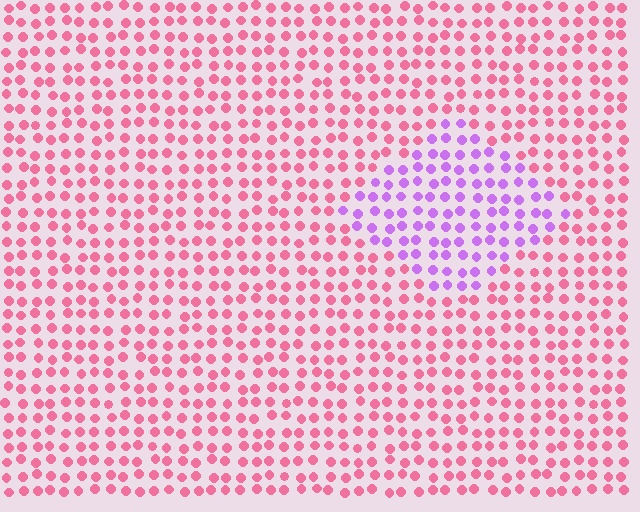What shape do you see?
I see a diamond.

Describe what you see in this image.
The image is filled with small pink elements in a uniform arrangement. A diamond-shaped region is visible where the elements are tinted to a slightly different hue, forming a subtle color boundary.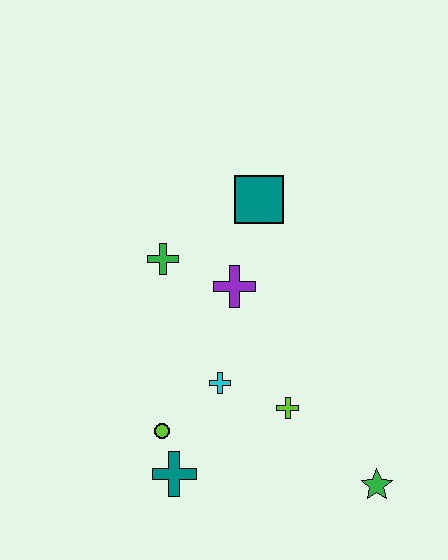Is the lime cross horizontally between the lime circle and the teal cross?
No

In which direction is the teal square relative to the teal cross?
The teal square is above the teal cross.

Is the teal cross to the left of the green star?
Yes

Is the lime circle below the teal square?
Yes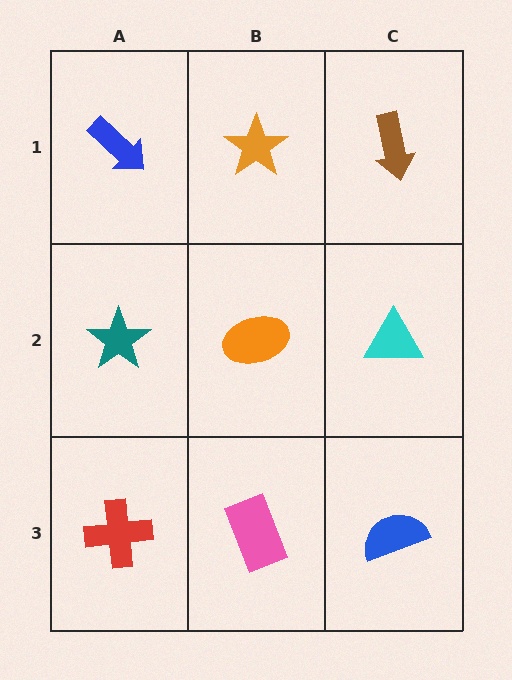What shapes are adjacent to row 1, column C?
A cyan triangle (row 2, column C), an orange star (row 1, column B).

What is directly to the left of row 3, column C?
A pink rectangle.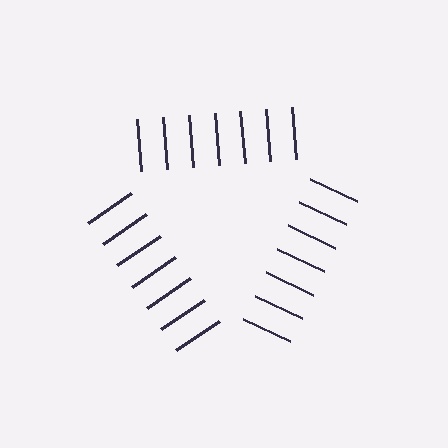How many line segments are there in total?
21 — 7 along each of the 3 edges.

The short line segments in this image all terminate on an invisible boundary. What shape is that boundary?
An illusory triangle — the line segments terminate on its edges but no continuous stroke is drawn.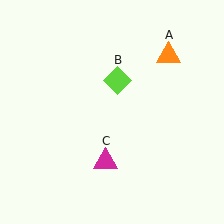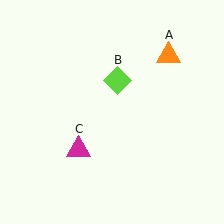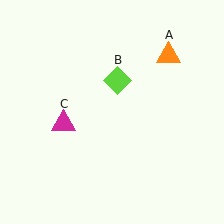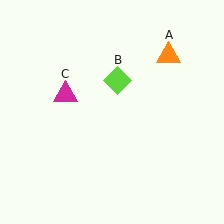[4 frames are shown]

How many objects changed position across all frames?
1 object changed position: magenta triangle (object C).